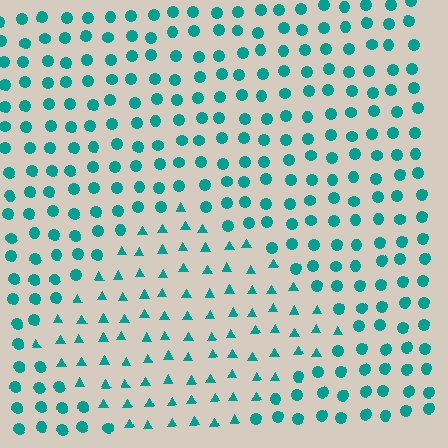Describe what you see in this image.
The image is filled with small teal elements arranged in a uniform grid. A diamond-shaped region contains triangles, while the surrounding area contains circles. The boundary is defined purely by the change in element shape.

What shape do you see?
I see a diamond.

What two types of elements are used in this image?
The image uses triangles inside the diamond region and circles outside it.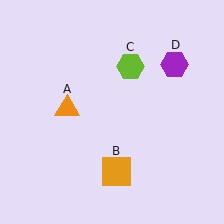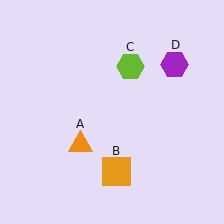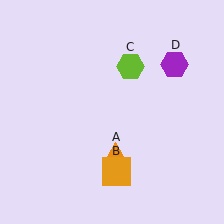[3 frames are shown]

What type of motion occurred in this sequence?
The orange triangle (object A) rotated counterclockwise around the center of the scene.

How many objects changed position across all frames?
1 object changed position: orange triangle (object A).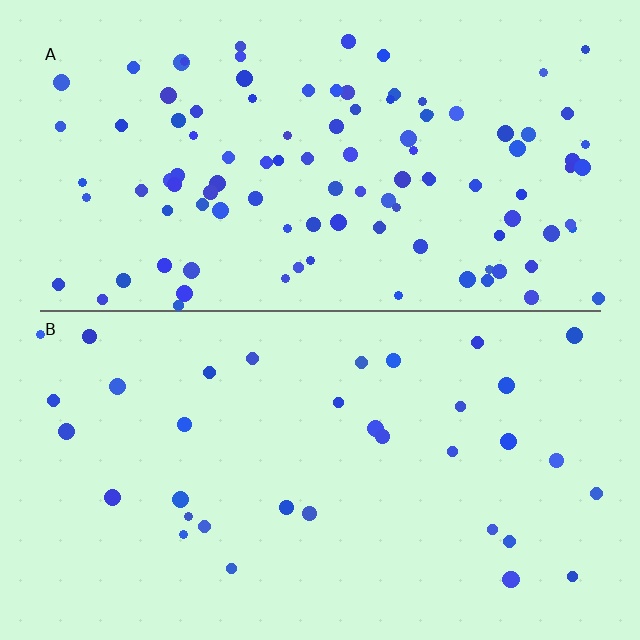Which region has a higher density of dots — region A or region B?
A (the top).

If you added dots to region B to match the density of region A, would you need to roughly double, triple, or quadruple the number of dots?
Approximately triple.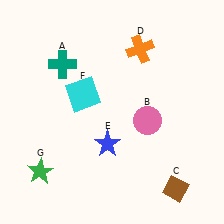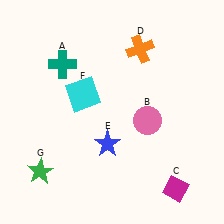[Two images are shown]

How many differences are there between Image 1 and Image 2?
There is 1 difference between the two images.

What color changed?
The diamond (C) changed from brown in Image 1 to magenta in Image 2.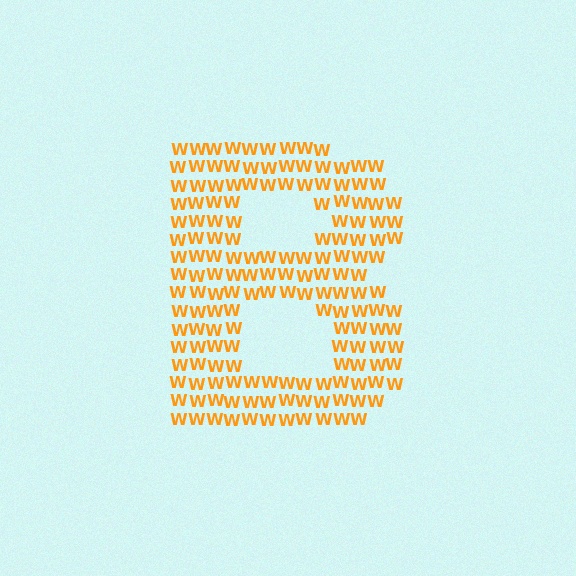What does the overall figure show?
The overall figure shows the letter B.